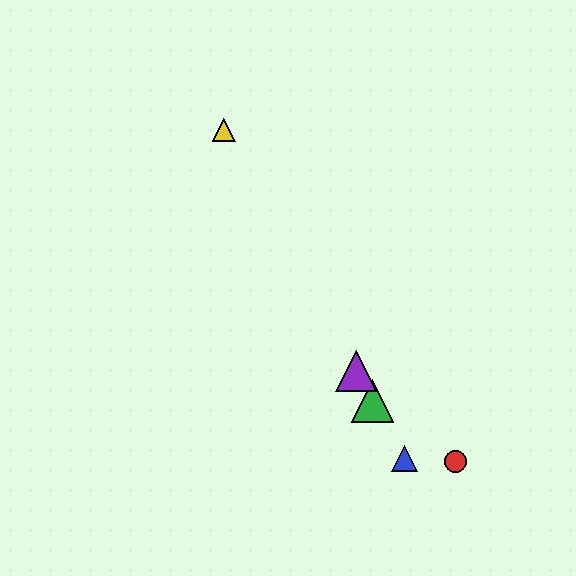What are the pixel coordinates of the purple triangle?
The purple triangle is at (356, 371).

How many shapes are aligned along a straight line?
4 shapes (the blue triangle, the green triangle, the yellow triangle, the purple triangle) are aligned along a straight line.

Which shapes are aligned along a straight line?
The blue triangle, the green triangle, the yellow triangle, the purple triangle are aligned along a straight line.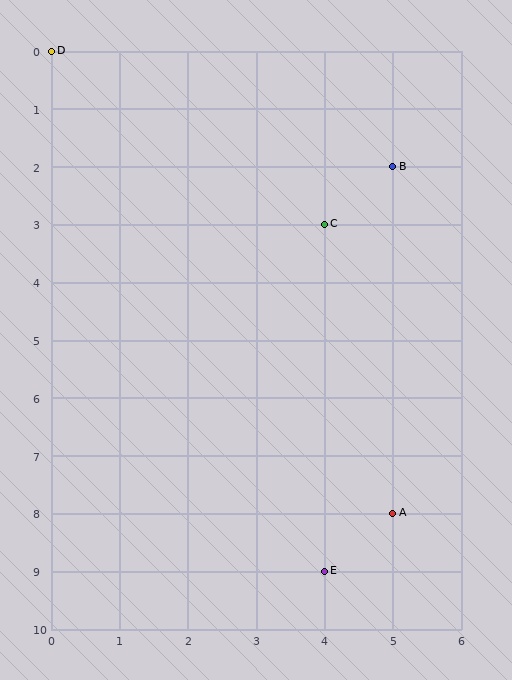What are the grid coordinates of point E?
Point E is at grid coordinates (4, 9).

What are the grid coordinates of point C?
Point C is at grid coordinates (4, 3).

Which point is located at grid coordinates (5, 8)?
Point A is at (5, 8).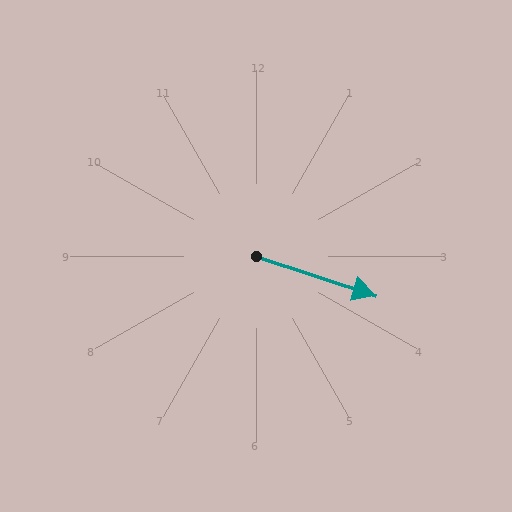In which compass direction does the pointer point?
East.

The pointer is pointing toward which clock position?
Roughly 4 o'clock.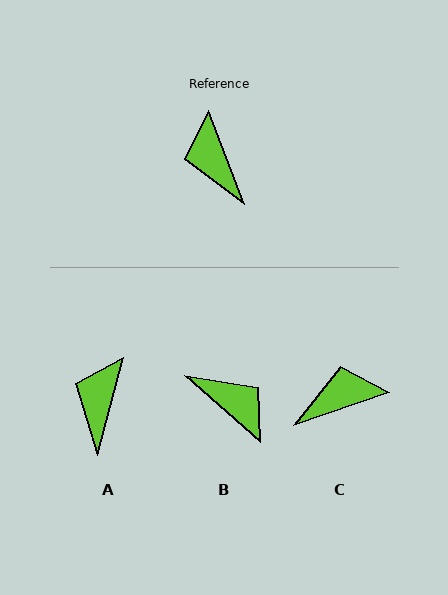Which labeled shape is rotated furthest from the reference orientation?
B, about 152 degrees away.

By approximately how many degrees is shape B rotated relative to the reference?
Approximately 152 degrees clockwise.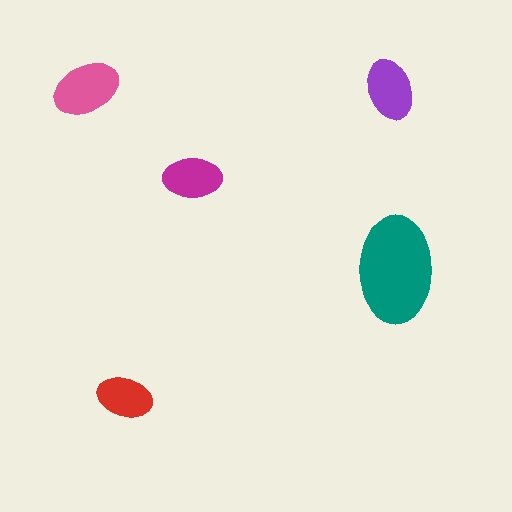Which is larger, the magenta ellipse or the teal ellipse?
The teal one.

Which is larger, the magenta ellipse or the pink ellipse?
The pink one.